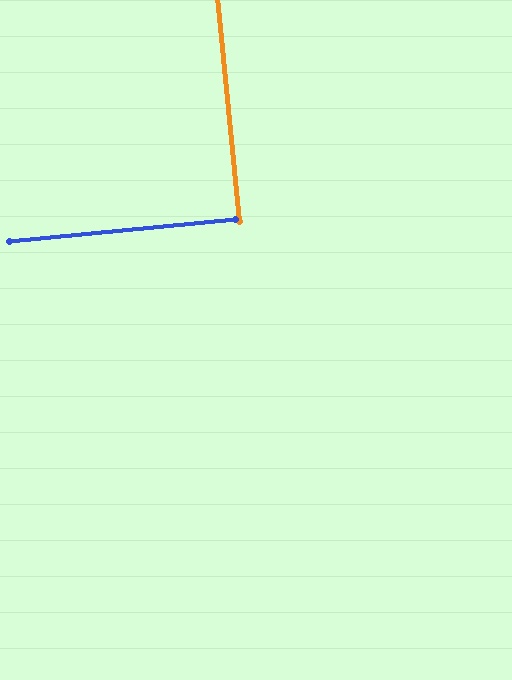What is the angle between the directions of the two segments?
Approximately 90 degrees.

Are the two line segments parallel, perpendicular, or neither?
Perpendicular — they meet at approximately 90°.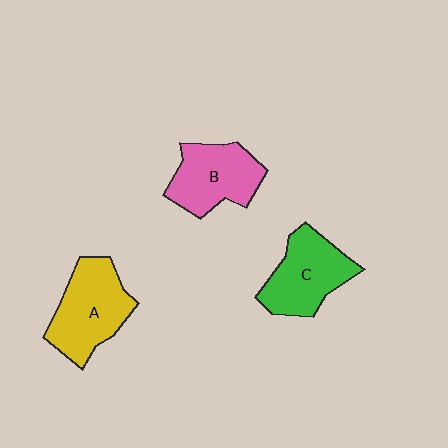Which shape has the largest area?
Shape A (yellow).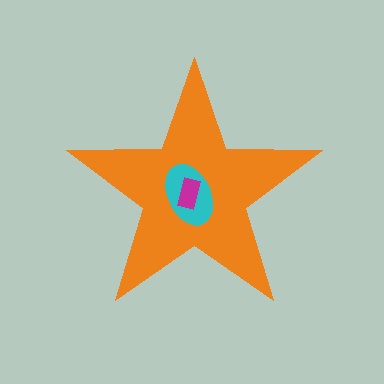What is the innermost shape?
The magenta rectangle.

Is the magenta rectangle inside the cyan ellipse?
Yes.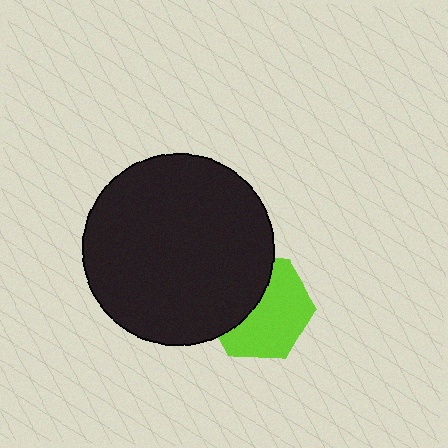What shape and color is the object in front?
The object in front is a black circle.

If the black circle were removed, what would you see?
You would see the complete lime hexagon.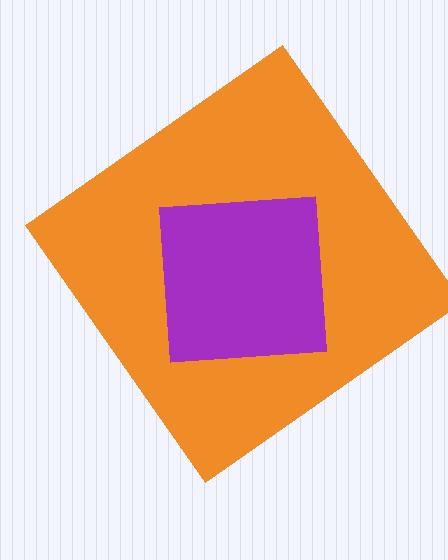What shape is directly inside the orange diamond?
The purple square.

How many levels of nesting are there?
2.